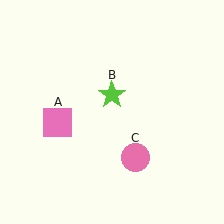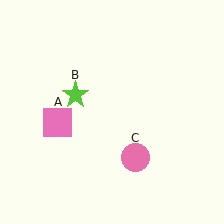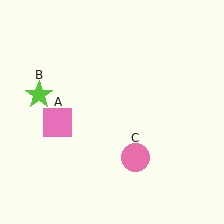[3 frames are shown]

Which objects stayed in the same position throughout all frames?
Pink square (object A) and pink circle (object C) remained stationary.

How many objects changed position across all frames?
1 object changed position: lime star (object B).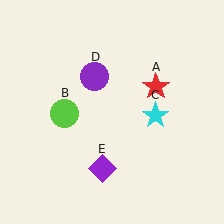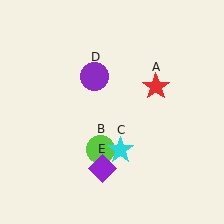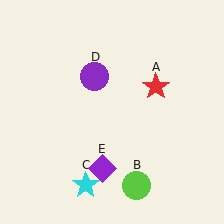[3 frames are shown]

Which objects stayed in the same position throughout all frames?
Red star (object A) and purple circle (object D) and purple diamond (object E) remained stationary.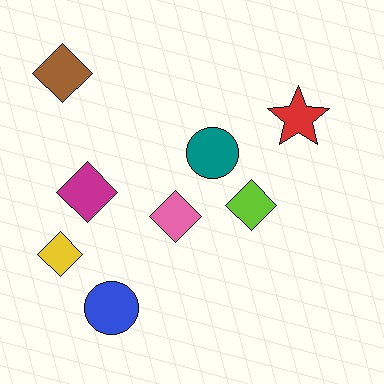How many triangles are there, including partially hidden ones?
There are no triangles.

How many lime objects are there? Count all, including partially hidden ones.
There is 1 lime object.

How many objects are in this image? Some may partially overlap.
There are 8 objects.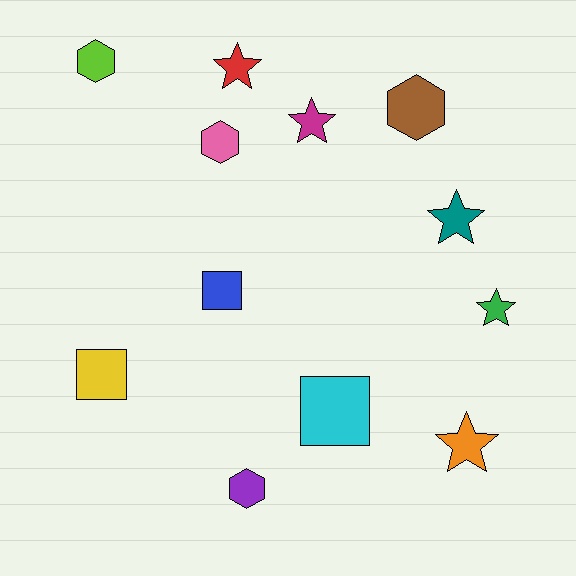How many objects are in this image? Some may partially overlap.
There are 12 objects.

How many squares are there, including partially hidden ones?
There are 3 squares.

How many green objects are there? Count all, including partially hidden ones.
There is 1 green object.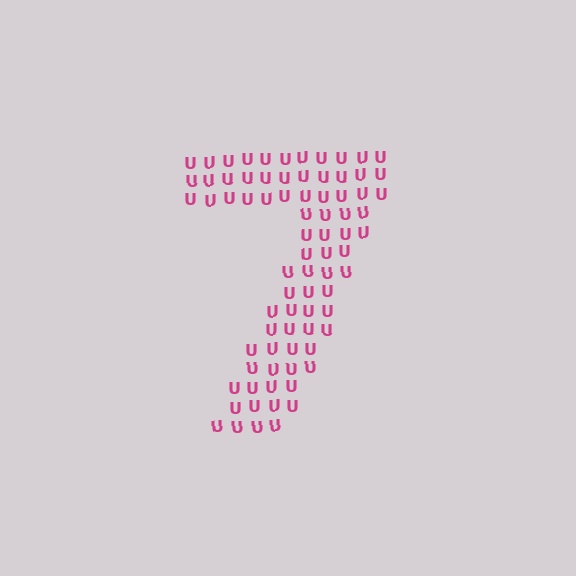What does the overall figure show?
The overall figure shows the digit 7.